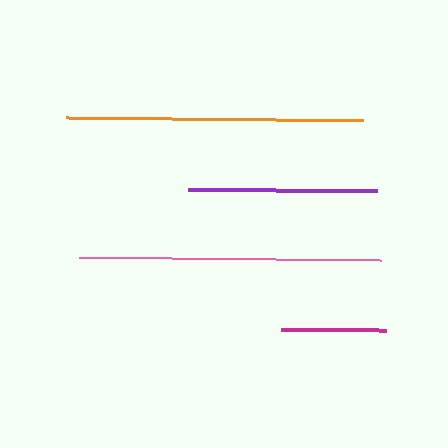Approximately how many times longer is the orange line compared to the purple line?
The orange line is approximately 1.6 times the length of the purple line.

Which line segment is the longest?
The pink line is the longest at approximately 303 pixels.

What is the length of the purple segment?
The purple segment is approximately 190 pixels long.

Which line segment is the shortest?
The magenta line is the shortest at approximately 105 pixels.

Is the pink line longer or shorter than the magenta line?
The pink line is longer than the magenta line.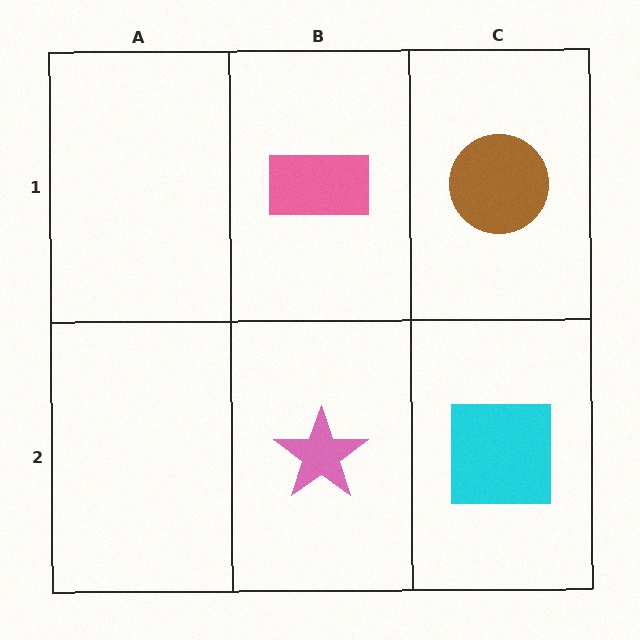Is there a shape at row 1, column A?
No, that cell is empty.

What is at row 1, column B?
A pink rectangle.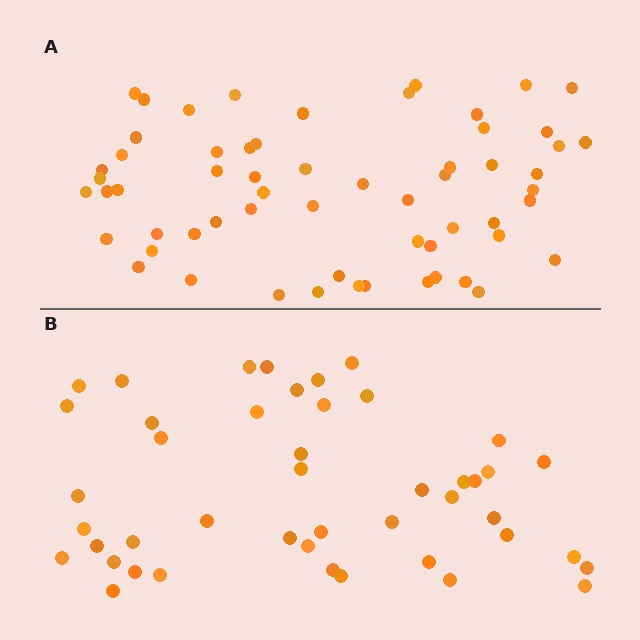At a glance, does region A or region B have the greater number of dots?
Region A (the top region) has more dots.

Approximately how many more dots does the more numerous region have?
Region A has approximately 15 more dots than region B.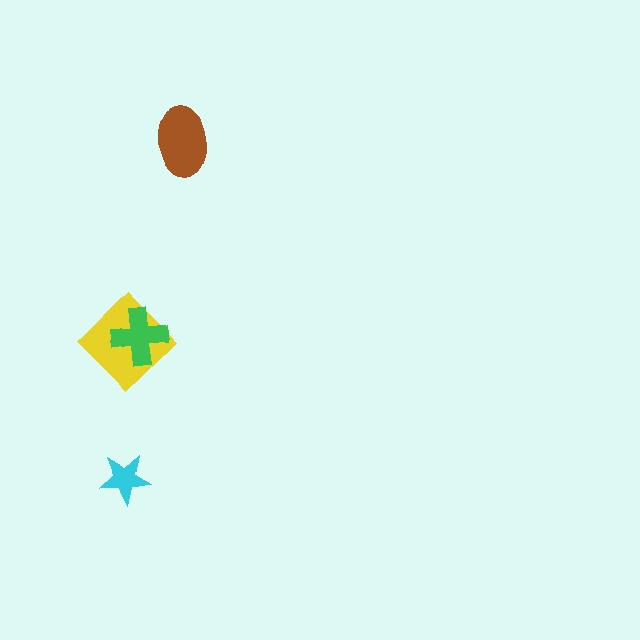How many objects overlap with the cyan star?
0 objects overlap with the cyan star.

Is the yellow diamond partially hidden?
Yes, it is partially covered by another shape.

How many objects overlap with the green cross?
1 object overlaps with the green cross.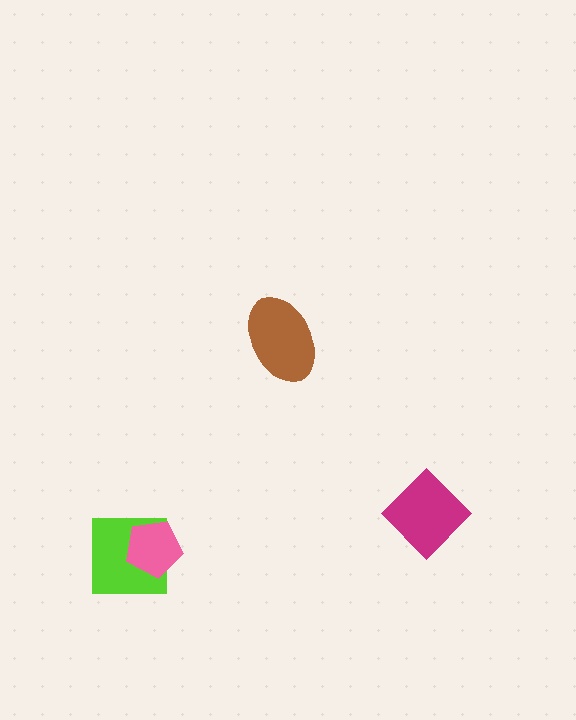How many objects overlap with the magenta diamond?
0 objects overlap with the magenta diamond.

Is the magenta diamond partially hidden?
No, no other shape covers it.